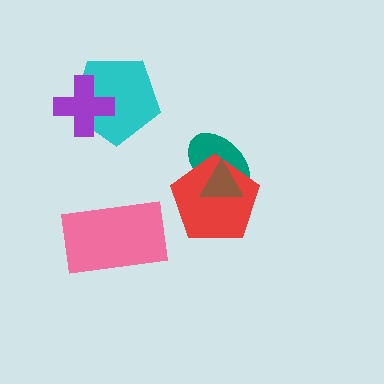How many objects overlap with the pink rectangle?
0 objects overlap with the pink rectangle.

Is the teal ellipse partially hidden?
Yes, it is partially covered by another shape.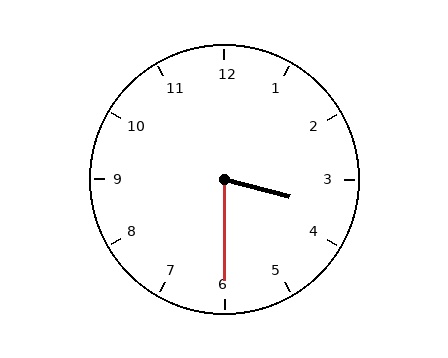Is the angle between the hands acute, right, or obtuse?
It is acute.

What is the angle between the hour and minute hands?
Approximately 75 degrees.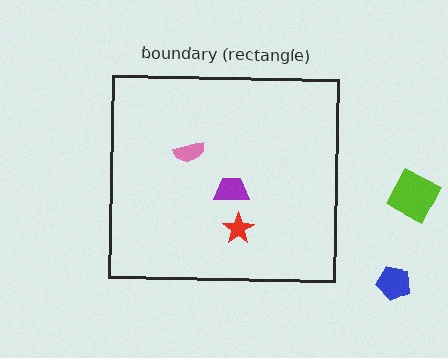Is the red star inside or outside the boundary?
Inside.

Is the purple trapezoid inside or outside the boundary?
Inside.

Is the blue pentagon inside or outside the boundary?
Outside.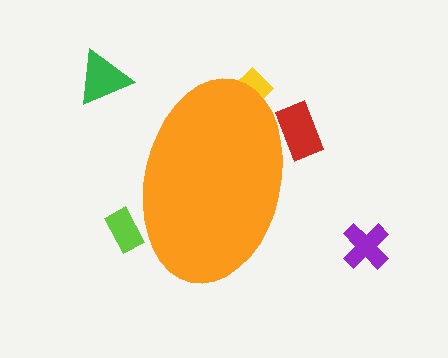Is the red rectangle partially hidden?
Yes, the red rectangle is partially hidden behind the orange ellipse.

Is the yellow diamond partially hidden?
Yes, the yellow diamond is partially hidden behind the orange ellipse.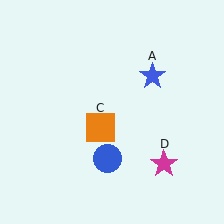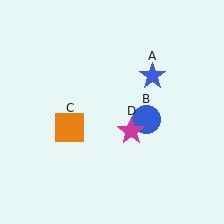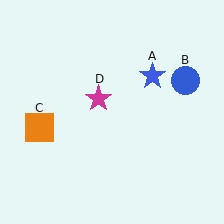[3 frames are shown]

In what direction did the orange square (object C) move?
The orange square (object C) moved left.